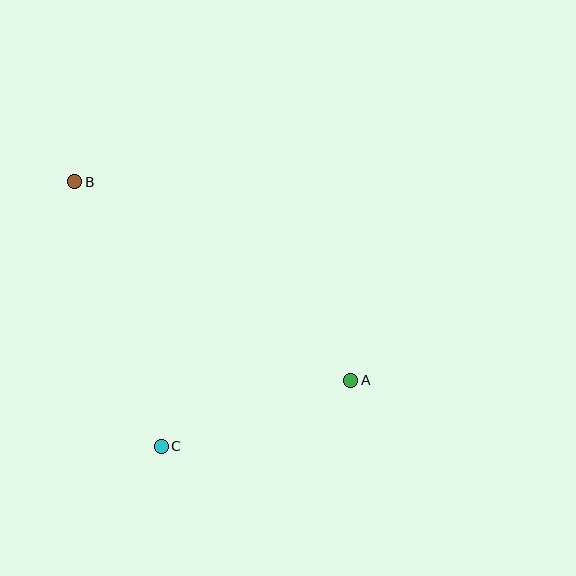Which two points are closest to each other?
Points A and C are closest to each other.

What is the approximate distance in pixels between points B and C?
The distance between B and C is approximately 278 pixels.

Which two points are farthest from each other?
Points A and B are farthest from each other.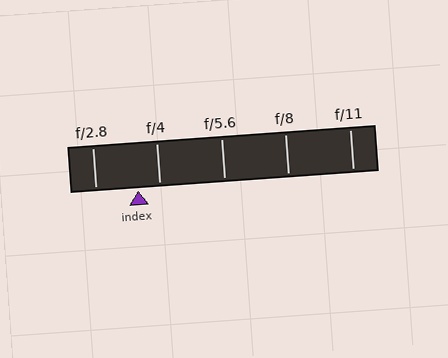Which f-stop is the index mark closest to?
The index mark is closest to f/4.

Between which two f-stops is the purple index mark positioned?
The index mark is between f/2.8 and f/4.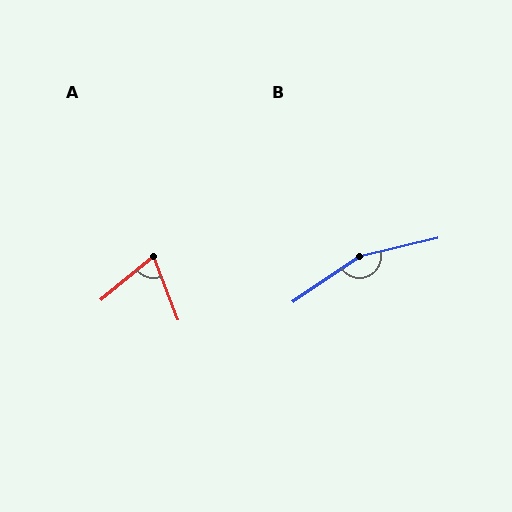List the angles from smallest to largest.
A (71°), B (158°).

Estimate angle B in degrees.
Approximately 158 degrees.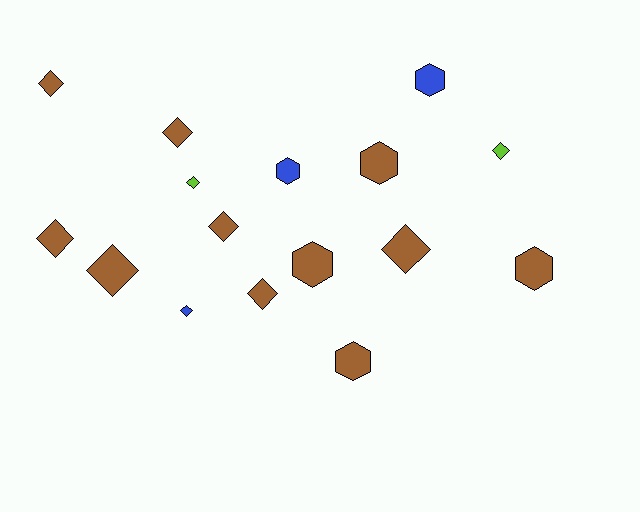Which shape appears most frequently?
Diamond, with 10 objects.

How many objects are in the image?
There are 16 objects.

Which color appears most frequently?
Brown, with 11 objects.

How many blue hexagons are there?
There are 2 blue hexagons.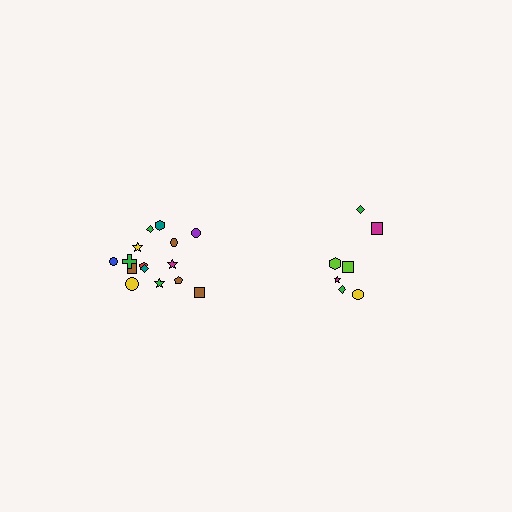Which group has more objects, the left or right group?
The left group.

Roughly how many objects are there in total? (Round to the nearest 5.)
Roughly 20 objects in total.